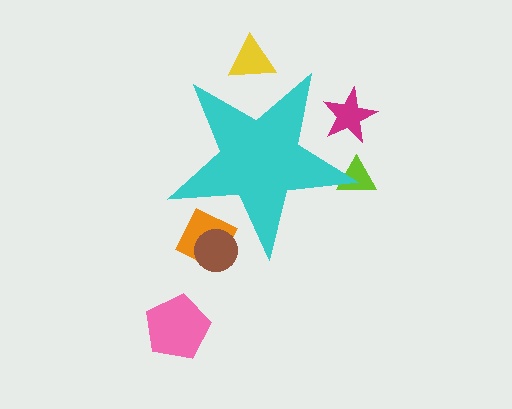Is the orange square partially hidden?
Yes, the orange square is partially hidden behind the cyan star.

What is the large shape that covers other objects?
A cyan star.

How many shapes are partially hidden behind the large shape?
5 shapes are partially hidden.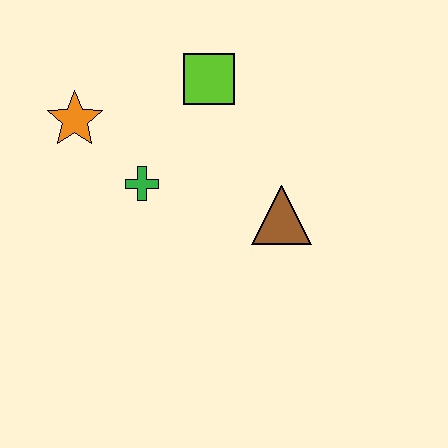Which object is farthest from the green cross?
The brown triangle is farthest from the green cross.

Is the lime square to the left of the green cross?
No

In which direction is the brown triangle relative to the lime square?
The brown triangle is below the lime square.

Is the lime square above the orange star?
Yes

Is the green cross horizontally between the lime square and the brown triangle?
No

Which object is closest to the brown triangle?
The green cross is closest to the brown triangle.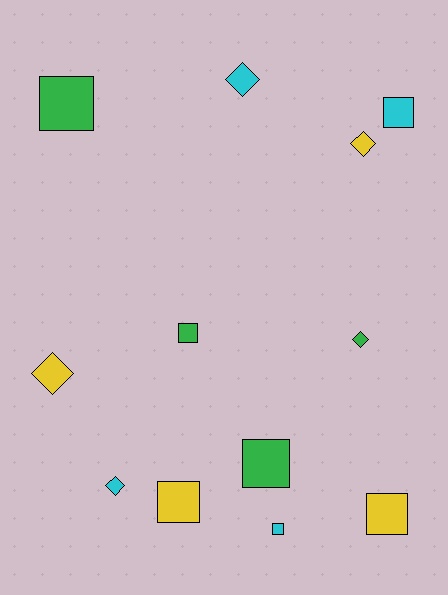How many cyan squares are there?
There are 2 cyan squares.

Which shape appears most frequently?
Square, with 7 objects.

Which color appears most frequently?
Green, with 4 objects.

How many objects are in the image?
There are 12 objects.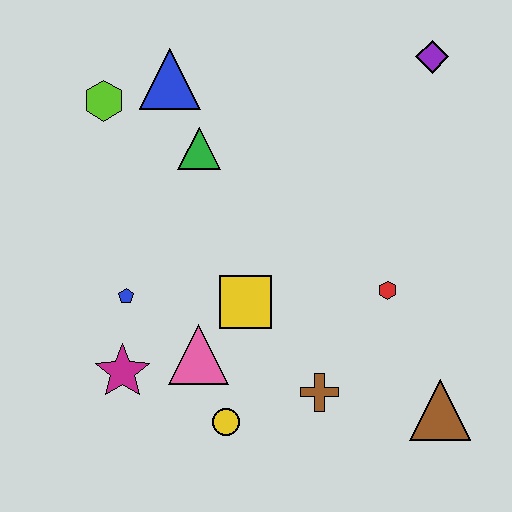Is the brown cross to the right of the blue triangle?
Yes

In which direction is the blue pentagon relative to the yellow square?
The blue pentagon is to the left of the yellow square.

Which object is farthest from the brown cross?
The lime hexagon is farthest from the brown cross.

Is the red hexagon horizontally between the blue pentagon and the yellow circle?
No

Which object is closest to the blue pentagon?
The magenta star is closest to the blue pentagon.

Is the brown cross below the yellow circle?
No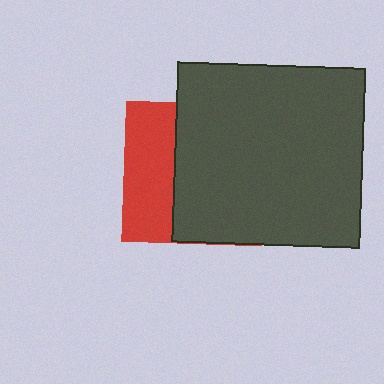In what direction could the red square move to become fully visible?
The red square could move left. That would shift it out from behind the dark gray rectangle entirely.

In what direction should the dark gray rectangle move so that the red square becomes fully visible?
The dark gray rectangle should move right. That is the shortest direction to clear the overlap and leave the red square fully visible.